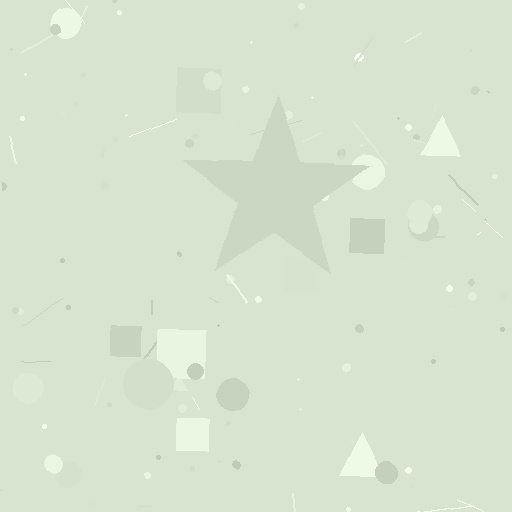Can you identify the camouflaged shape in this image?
The camouflaged shape is a star.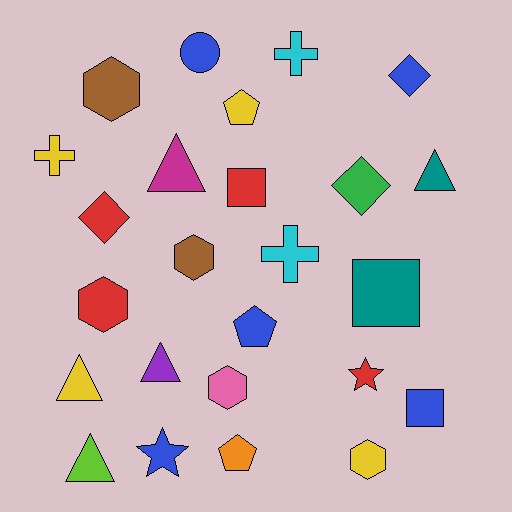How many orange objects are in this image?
There is 1 orange object.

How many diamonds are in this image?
There are 3 diamonds.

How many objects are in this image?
There are 25 objects.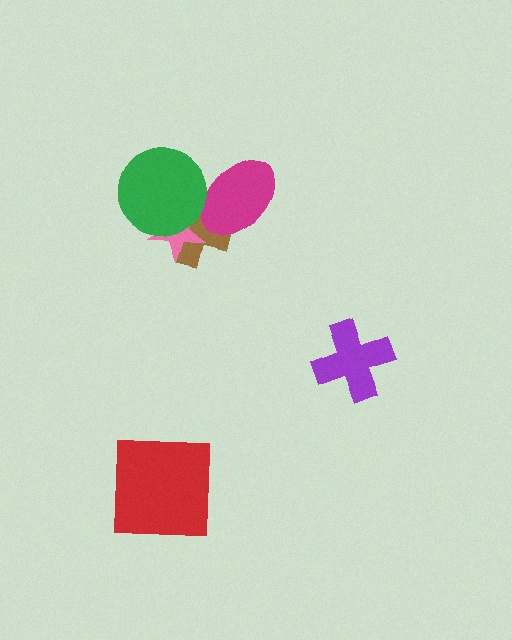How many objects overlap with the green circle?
3 objects overlap with the green circle.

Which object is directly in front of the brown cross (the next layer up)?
The pink star is directly in front of the brown cross.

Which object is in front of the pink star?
The green circle is in front of the pink star.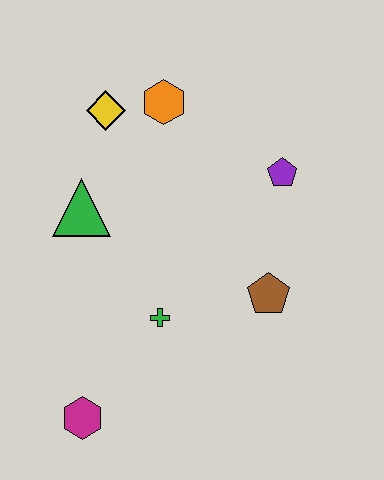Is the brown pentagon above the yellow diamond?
No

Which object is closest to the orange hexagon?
The yellow diamond is closest to the orange hexagon.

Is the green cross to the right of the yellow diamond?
Yes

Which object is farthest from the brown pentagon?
The yellow diamond is farthest from the brown pentagon.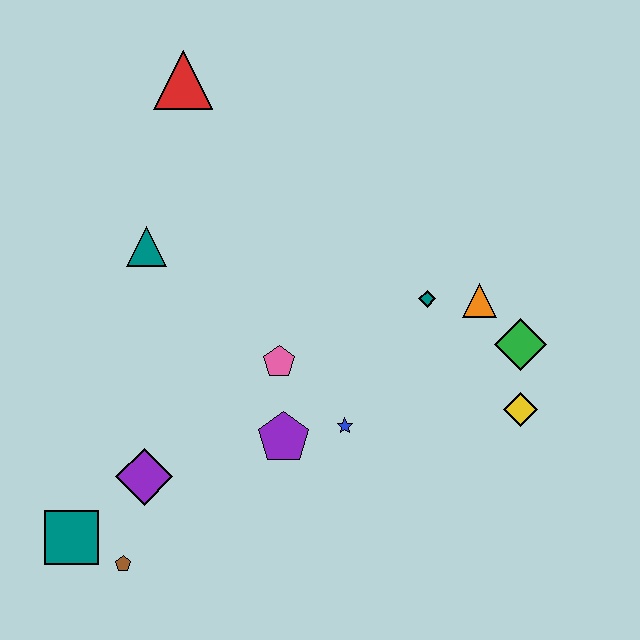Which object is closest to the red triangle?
The teal triangle is closest to the red triangle.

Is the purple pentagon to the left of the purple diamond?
No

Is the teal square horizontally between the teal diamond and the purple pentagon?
No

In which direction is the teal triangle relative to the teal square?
The teal triangle is above the teal square.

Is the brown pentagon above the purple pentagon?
No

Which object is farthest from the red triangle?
The brown pentagon is farthest from the red triangle.